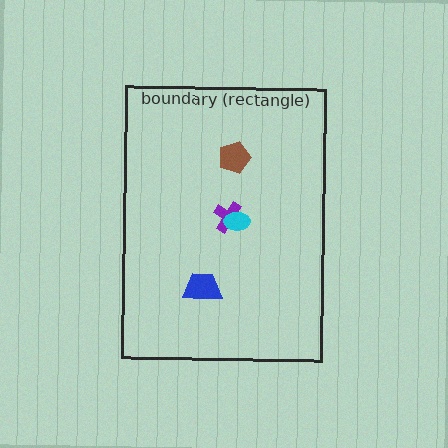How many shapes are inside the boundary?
4 inside, 0 outside.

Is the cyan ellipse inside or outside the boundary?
Inside.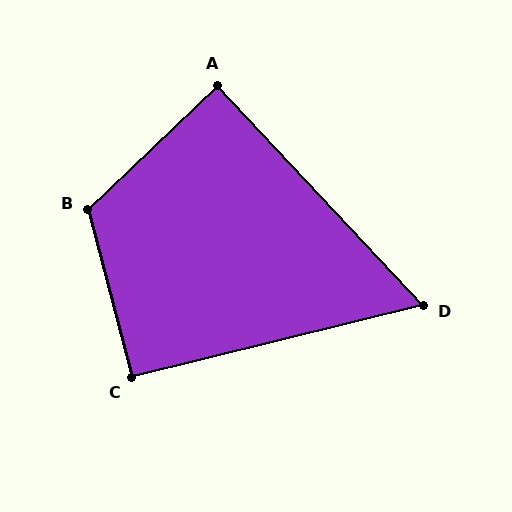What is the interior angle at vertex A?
Approximately 89 degrees (approximately right).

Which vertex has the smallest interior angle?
D, at approximately 61 degrees.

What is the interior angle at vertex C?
Approximately 91 degrees (approximately right).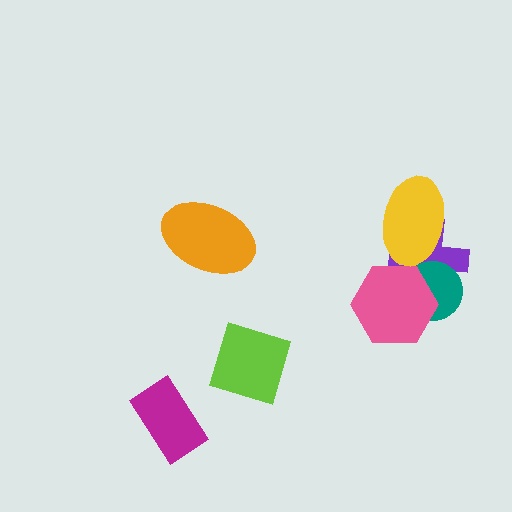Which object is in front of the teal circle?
The pink hexagon is in front of the teal circle.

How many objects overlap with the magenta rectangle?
0 objects overlap with the magenta rectangle.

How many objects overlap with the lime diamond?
0 objects overlap with the lime diamond.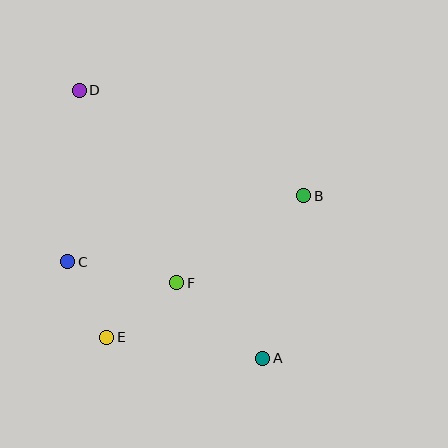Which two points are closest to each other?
Points C and E are closest to each other.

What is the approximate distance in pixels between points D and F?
The distance between D and F is approximately 216 pixels.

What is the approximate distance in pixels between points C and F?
The distance between C and F is approximately 111 pixels.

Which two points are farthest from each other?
Points A and D are farthest from each other.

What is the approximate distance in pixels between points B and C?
The distance between B and C is approximately 245 pixels.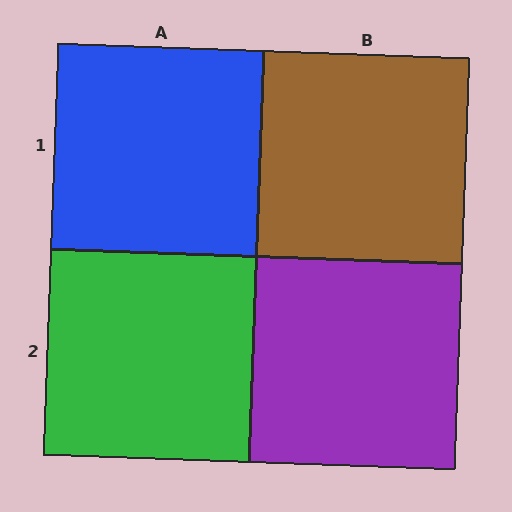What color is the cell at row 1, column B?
Brown.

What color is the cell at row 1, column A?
Blue.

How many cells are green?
1 cell is green.